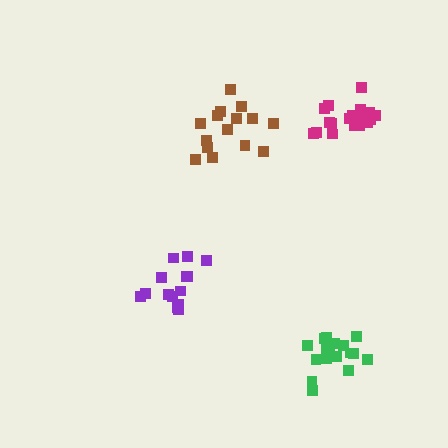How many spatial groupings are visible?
There are 4 spatial groupings.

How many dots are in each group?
Group 1: 15 dots, Group 2: 19 dots, Group 3: 14 dots, Group 4: 18 dots (66 total).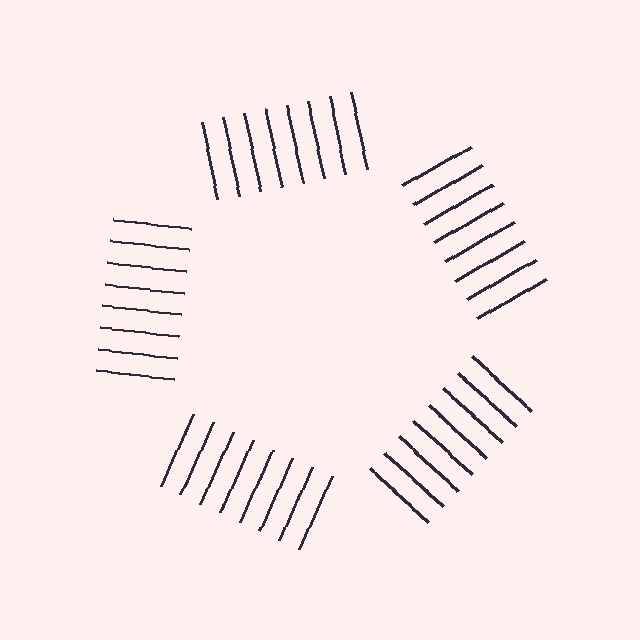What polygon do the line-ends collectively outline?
An illusory pentagon — the line segments terminate on its edges but no continuous stroke is drawn.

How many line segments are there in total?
40 — 8 along each of the 5 edges.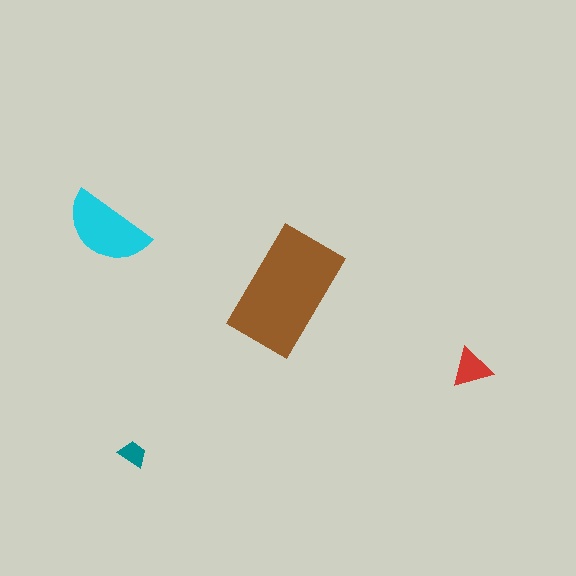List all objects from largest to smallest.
The brown rectangle, the cyan semicircle, the red triangle, the teal trapezoid.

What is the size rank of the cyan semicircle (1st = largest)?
2nd.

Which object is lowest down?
The teal trapezoid is bottommost.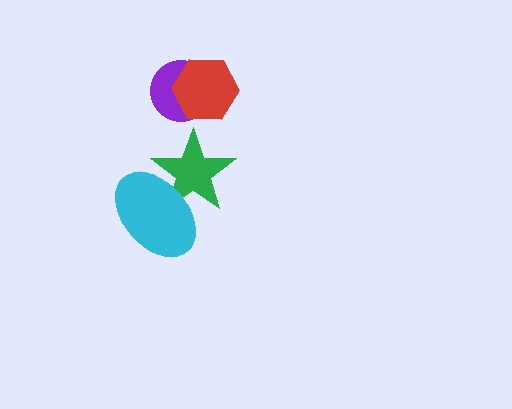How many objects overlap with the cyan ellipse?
1 object overlaps with the cyan ellipse.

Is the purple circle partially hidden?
Yes, it is partially covered by another shape.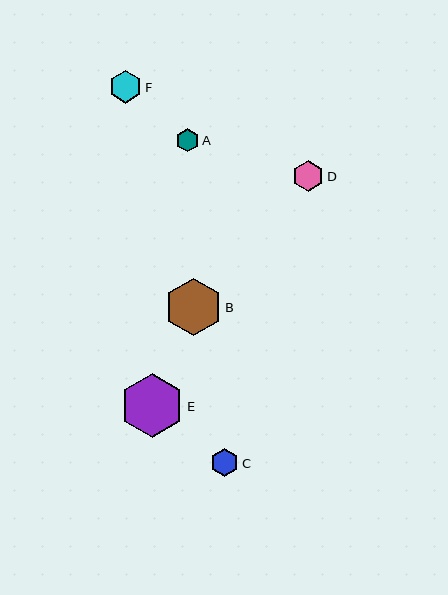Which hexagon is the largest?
Hexagon E is the largest with a size of approximately 64 pixels.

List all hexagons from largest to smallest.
From largest to smallest: E, B, F, D, C, A.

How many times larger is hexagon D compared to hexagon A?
Hexagon D is approximately 1.3 times the size of hexagon A.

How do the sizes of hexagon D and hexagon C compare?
Hexagon D and hexagon C are approximately the same size.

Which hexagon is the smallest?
Hexagon A is the smallest with a size of approximately 23 pixels.